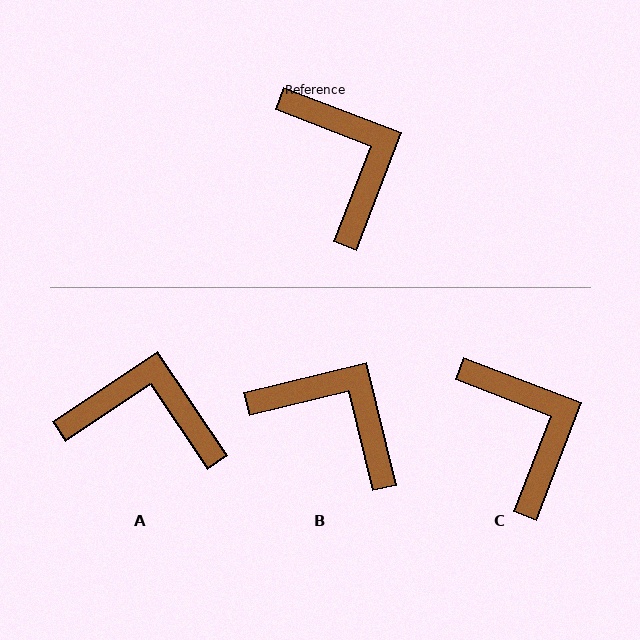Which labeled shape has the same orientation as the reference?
C.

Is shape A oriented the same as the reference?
No, it is off by about 55 degrees.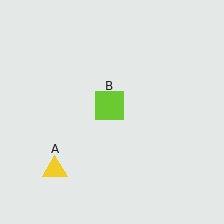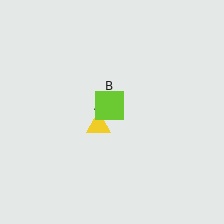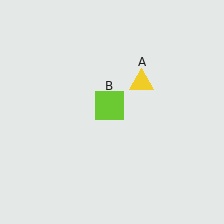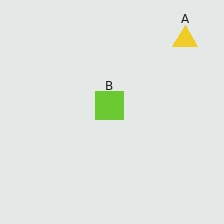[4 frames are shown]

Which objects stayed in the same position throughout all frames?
Lime square (object B) remained stationary.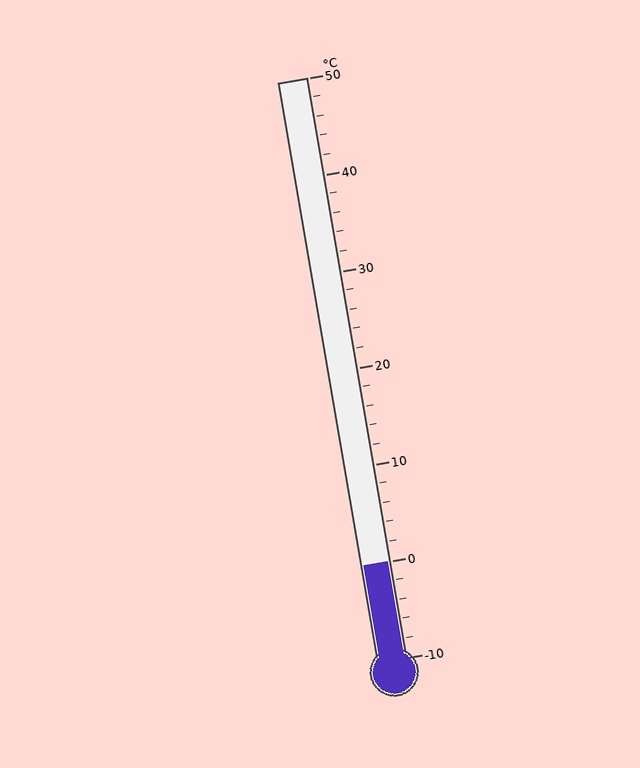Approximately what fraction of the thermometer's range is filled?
The thermometer is filled to approximately 15% of its range.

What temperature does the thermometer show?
The thermometer shows approximately 0°C.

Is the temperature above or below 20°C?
The temperature is below 20°C.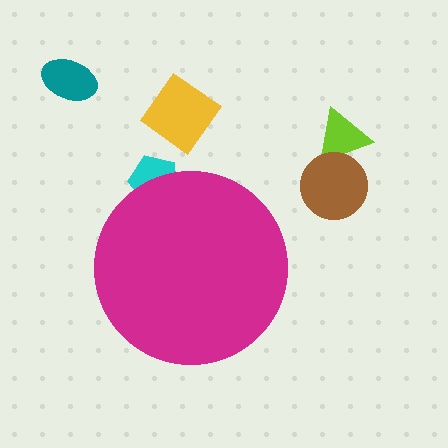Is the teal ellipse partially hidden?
No, the teal ellipse is fully visible.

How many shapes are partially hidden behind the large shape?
1 shape is partially hidden.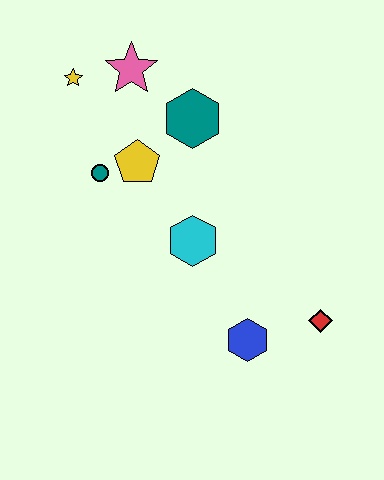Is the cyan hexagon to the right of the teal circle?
Yes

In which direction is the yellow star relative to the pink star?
The yellow star is to the left of the pink star.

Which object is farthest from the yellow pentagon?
The red diamond is farthest from the yellow pentagon.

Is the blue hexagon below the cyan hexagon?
Yes